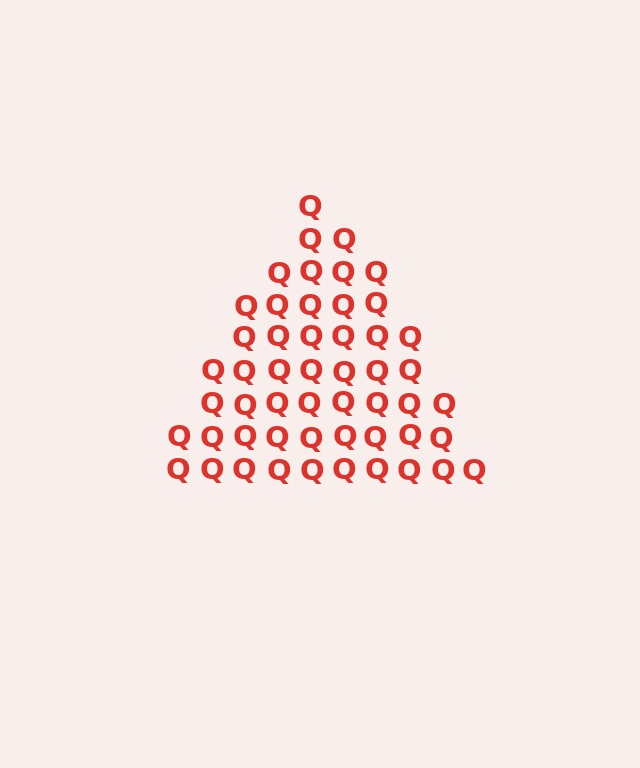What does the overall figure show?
The overall figure shows a triangle.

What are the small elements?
The small elements are letter Q's.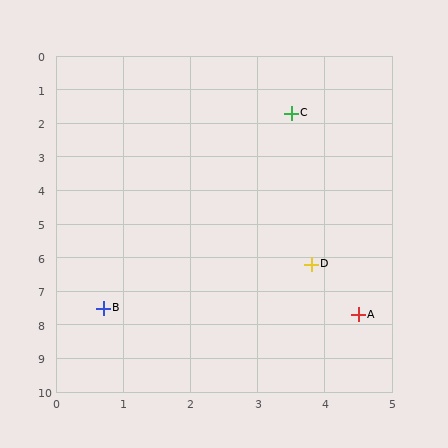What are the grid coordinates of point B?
Point B is at approximately (0.7, 7.5).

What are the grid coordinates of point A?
Point A is at approximately (4.5, 7.7).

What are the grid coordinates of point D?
Point D is at approximately (3.8, 6.2).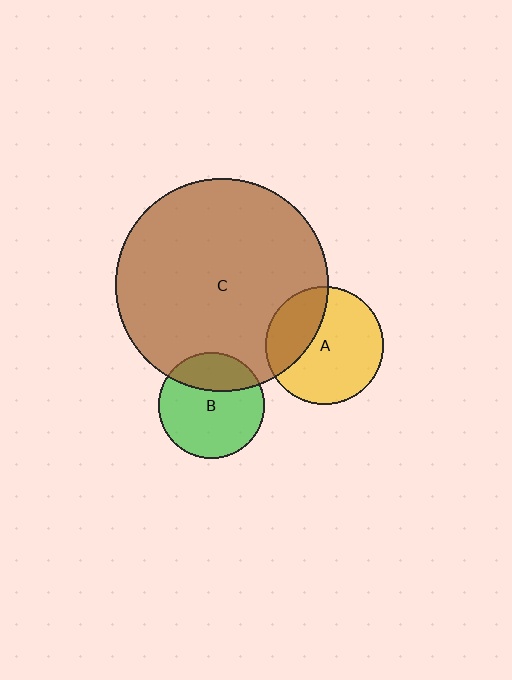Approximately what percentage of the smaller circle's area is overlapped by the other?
Approximately 30%.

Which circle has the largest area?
Circle C (brown).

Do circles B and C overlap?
Yes.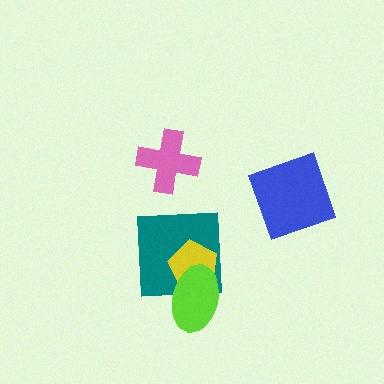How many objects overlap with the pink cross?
0 objects overlap with the pink cross.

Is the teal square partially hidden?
Yes, it is partially covered by another shape.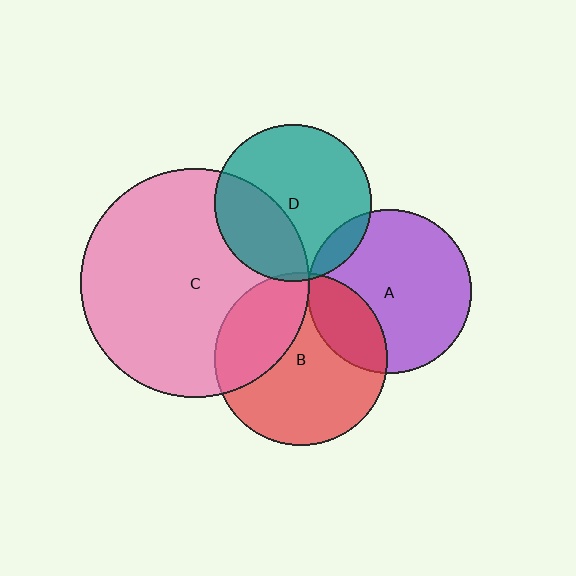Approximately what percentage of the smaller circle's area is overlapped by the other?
Approximately 5%.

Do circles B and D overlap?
Yes.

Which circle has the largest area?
Circle C (pink).